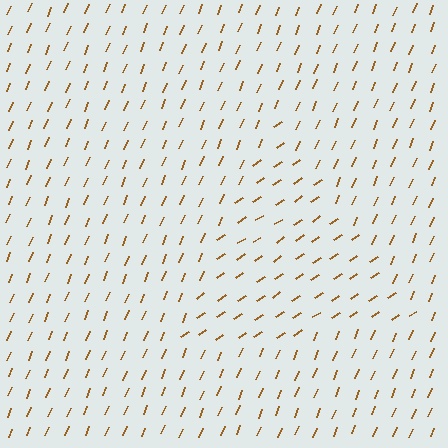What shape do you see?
I see a triangle.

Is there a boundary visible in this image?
Yes, there is a texture boundary formed by a change in line orientation.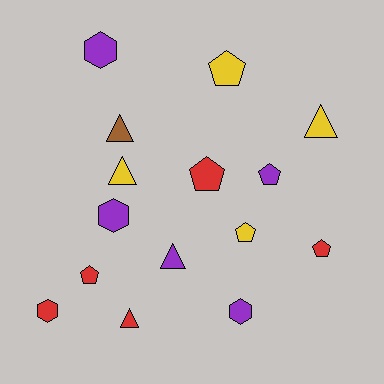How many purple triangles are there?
There is 1 purple triangle.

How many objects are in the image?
There are 15 objects.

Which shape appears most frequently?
Pentagon, with 6 objects.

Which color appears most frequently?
Purple, with 5 objects.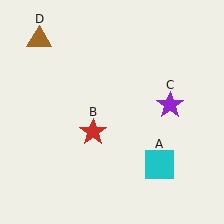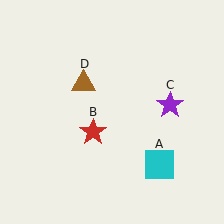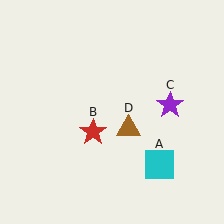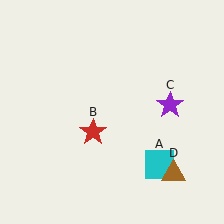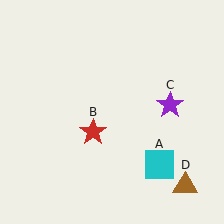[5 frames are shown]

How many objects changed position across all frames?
1 object changed position: brown triangle (object D).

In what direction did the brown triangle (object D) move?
The brown triangle (object D) moved down and to the right.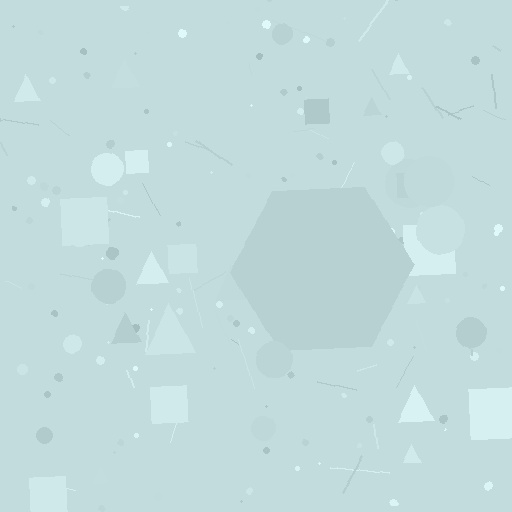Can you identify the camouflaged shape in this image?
The camouflaged shape is a hexagon.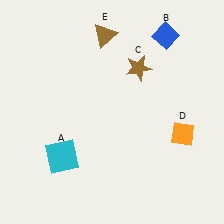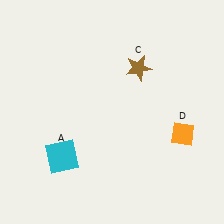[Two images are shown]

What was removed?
The brown triangle (E), the blue diamond (B) were removed in Image 2.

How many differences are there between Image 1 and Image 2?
There are 2 differences between the two images.